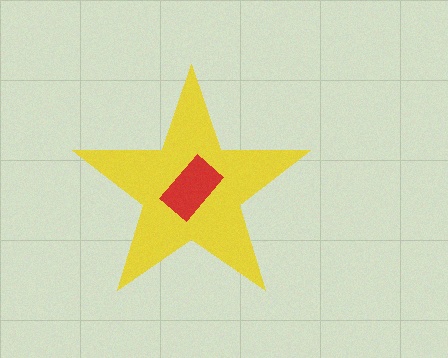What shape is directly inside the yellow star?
The red rectangle.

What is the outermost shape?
The yellow star.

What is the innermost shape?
The red rectangle.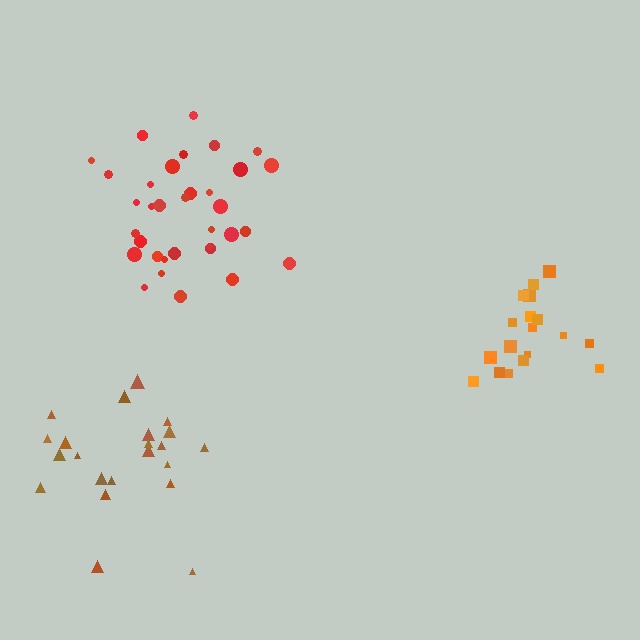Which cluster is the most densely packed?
Orange.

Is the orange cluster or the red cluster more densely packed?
Orange.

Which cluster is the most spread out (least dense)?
Brown.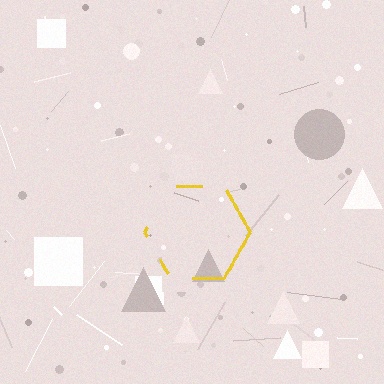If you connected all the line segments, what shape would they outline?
They would outline a hexagon.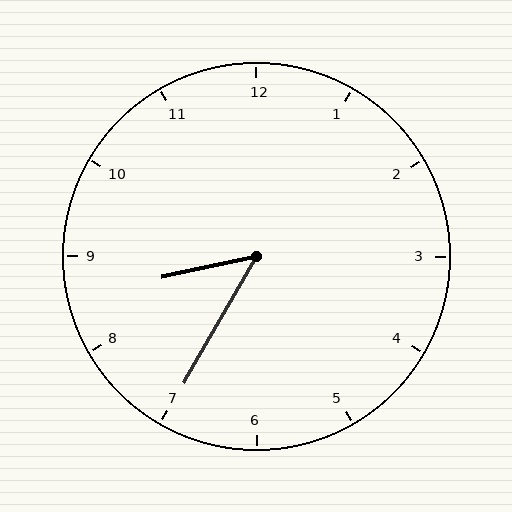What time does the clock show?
8:35.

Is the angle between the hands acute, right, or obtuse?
It is acute.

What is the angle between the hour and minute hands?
Approximately 48 degrees.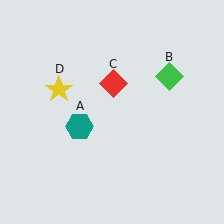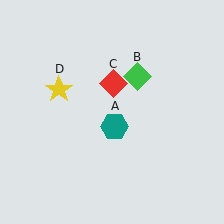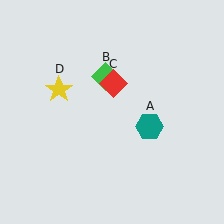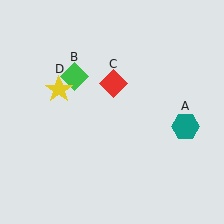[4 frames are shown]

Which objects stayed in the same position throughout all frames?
Red diamond (object C) and yellow star (object D) remained stationary.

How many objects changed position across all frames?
2 objects changed position: teal hexagon (object A), green diamond (object B).